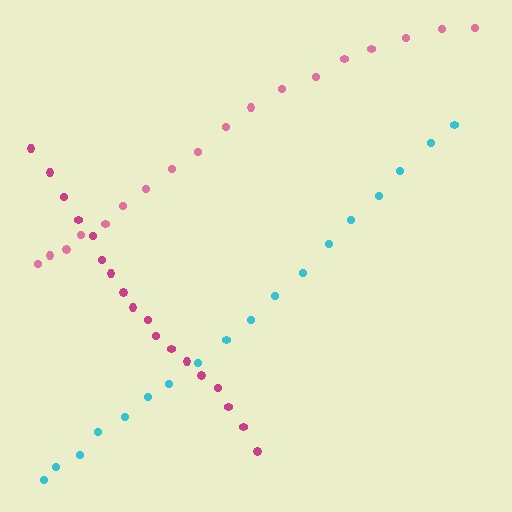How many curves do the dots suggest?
There are 3 distinct paths.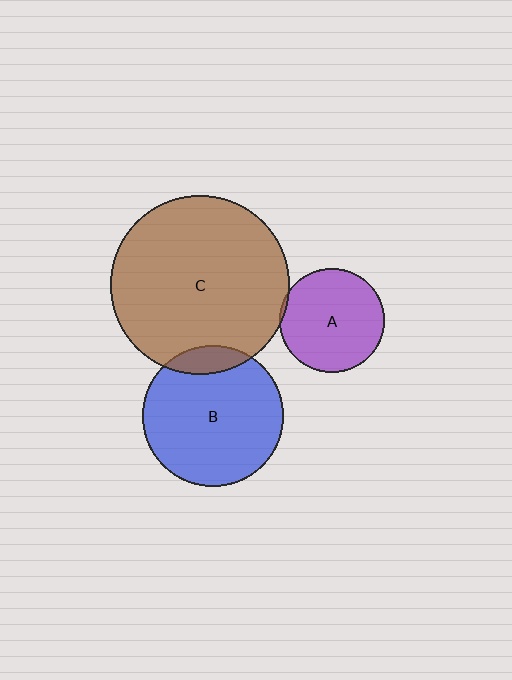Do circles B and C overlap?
Yes.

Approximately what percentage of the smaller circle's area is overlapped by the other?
Approximately 10%.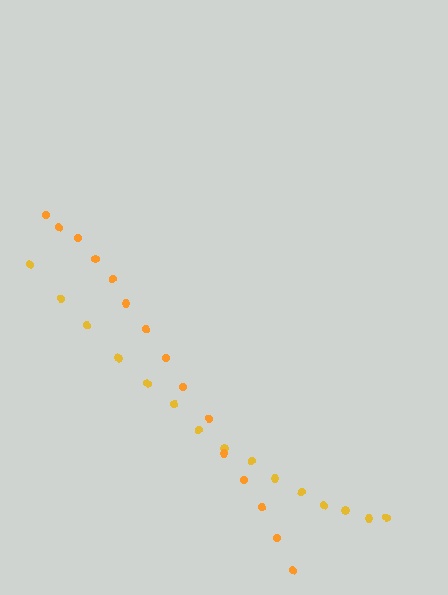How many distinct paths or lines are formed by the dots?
There are 2 distinct paths.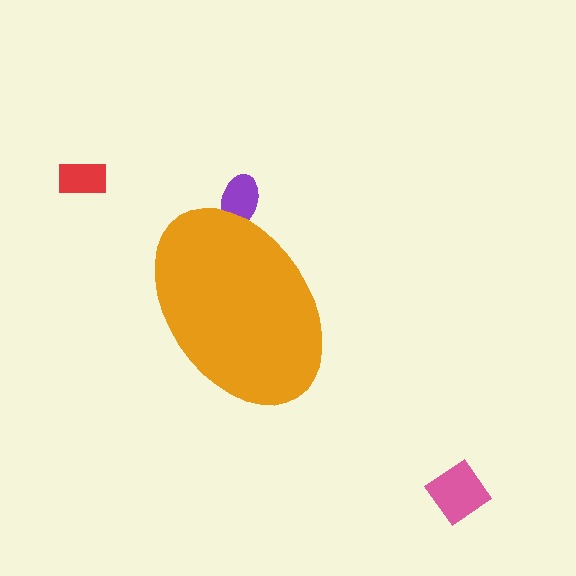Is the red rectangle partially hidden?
No, the red rectangle is fully visible.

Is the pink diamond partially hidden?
No, the pink diamond is fully visible.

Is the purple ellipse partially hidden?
Yes, the purple ellipse is partially hidden behind the orange ellipse.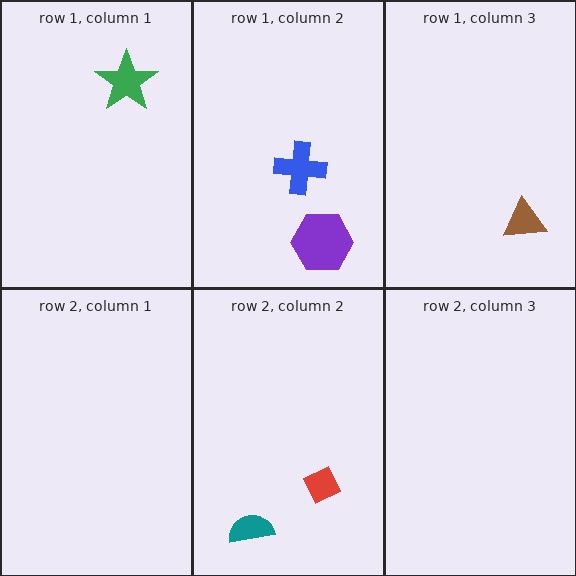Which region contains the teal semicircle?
The row 2, column 2 region.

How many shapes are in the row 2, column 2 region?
2.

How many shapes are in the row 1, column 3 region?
1.